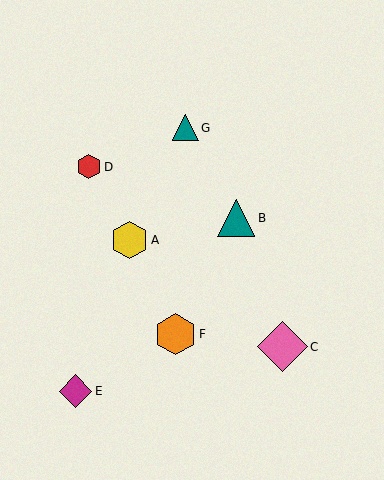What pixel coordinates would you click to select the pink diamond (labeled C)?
Click at (282, 347) to select the pink diamond C.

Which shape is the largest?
The pink diamond (labeled C) is the largest.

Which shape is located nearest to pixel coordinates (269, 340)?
The pink diamond (labeled C) at (282, 347) is nearest to that location.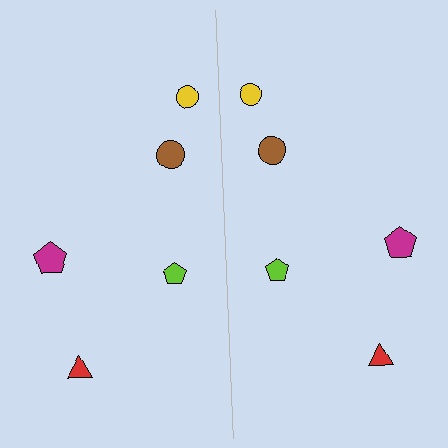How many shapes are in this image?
There are 10 shapes in this image.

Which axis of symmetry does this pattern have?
The pattern has a vertical axis of symmetry running through the center of the image.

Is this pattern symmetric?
Yes, this pattern has bilateral (reflection) symmetry.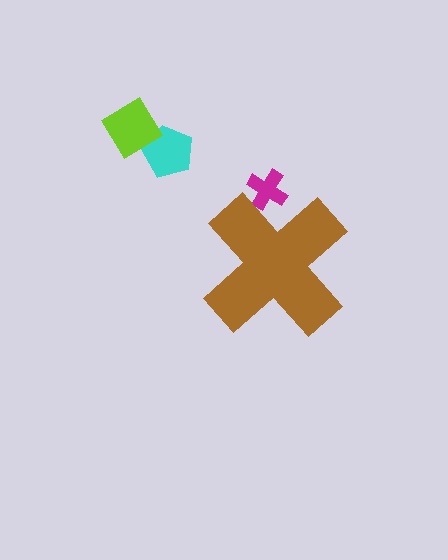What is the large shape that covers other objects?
A brown cross.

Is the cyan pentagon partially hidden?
No, the cyan pentagon is fully visible.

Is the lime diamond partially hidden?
No, the lime diamond is fully visible.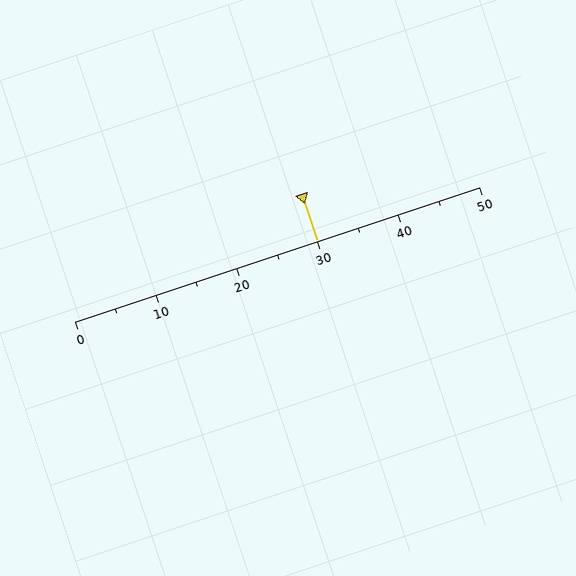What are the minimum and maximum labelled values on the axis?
The axis runs from 0 to 50.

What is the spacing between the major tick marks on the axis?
The major ticks are spaced 10 apart.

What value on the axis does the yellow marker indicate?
The marker indicates approximately 30.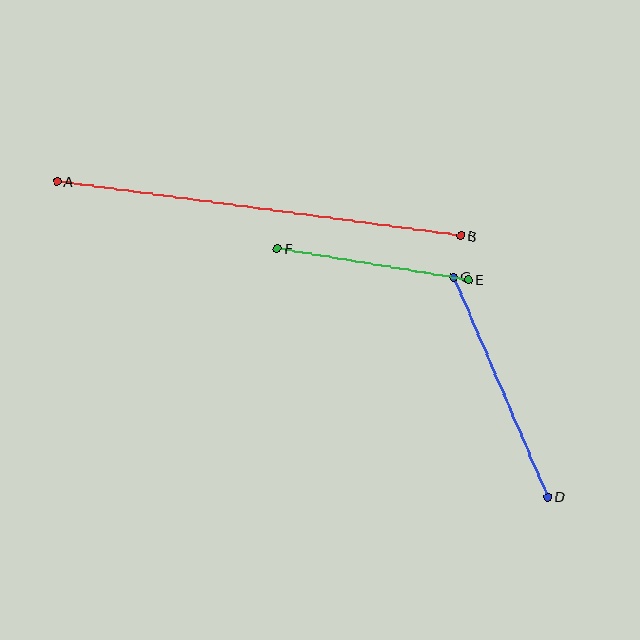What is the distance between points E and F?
The distance is approximately 194 pixels.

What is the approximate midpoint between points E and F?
The midpoint is at approximately (373, 264) pixels.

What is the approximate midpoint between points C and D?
The midpoint is at approximately (501, 387) pixels.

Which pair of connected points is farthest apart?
Points A and B are farthest apart.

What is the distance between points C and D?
The distance is approximately 239 pixels.